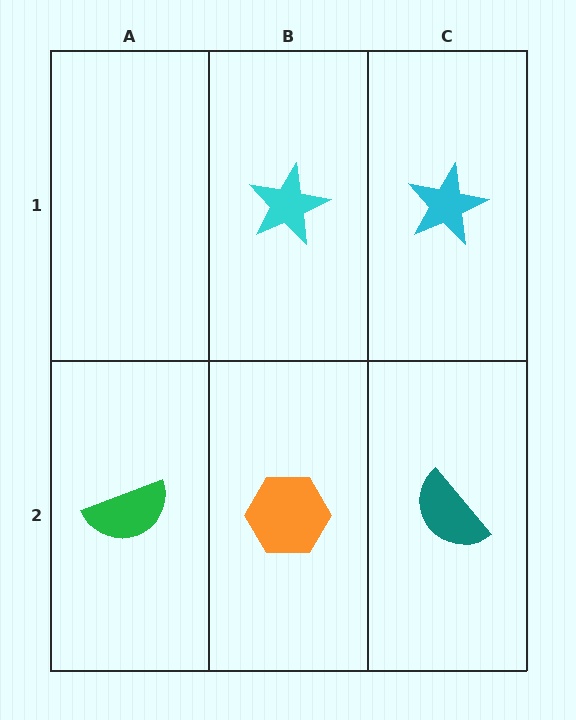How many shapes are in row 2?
3 shapes.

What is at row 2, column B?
An orange hexagon.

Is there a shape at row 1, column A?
No, that cell is empty.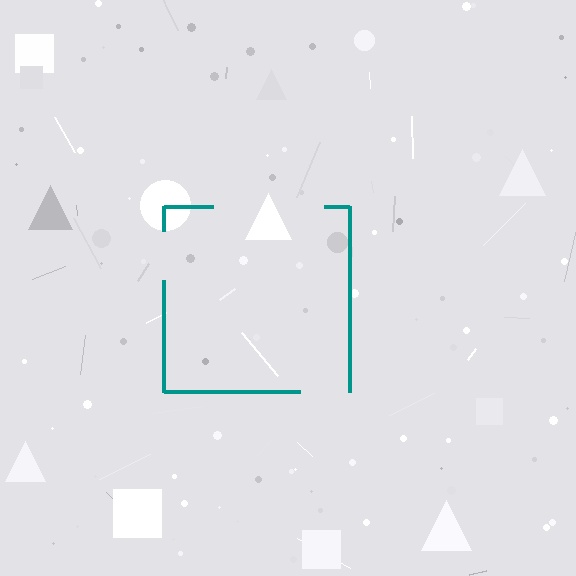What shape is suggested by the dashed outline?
The dashed outline suggests a square.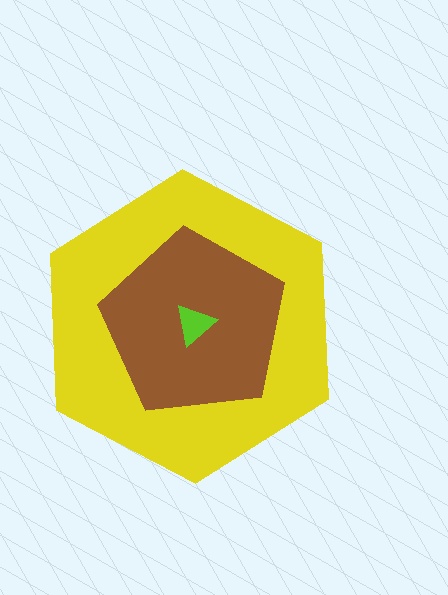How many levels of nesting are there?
3.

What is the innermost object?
The lime triangle.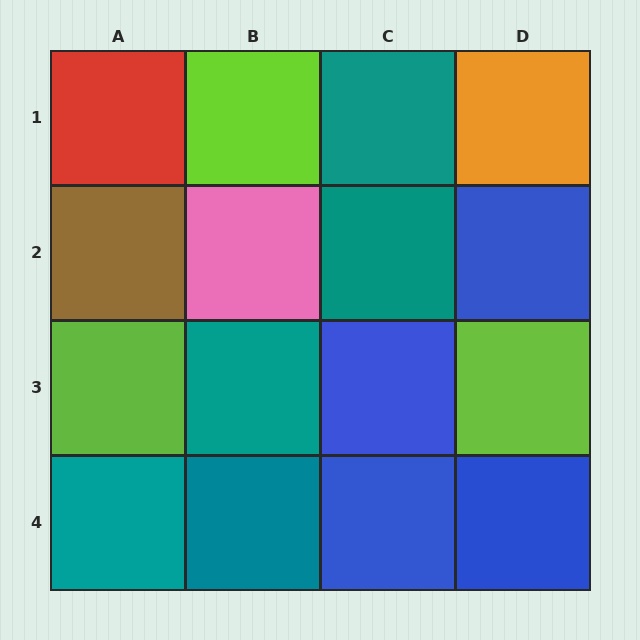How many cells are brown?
1 cell is brown.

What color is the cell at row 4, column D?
Blue.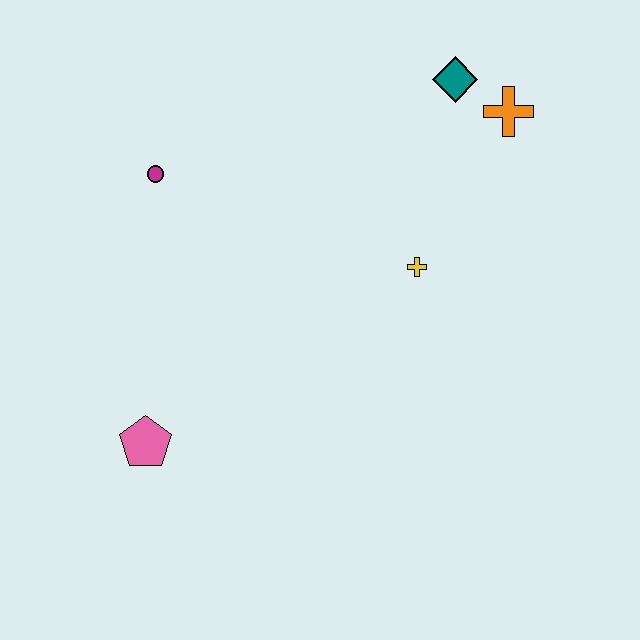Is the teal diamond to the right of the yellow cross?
Yes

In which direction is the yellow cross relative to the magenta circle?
The yellow cross is to the right of the magenta circle.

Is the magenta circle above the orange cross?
No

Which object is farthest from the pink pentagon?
The orange cross is farthest from the pink pentagon.